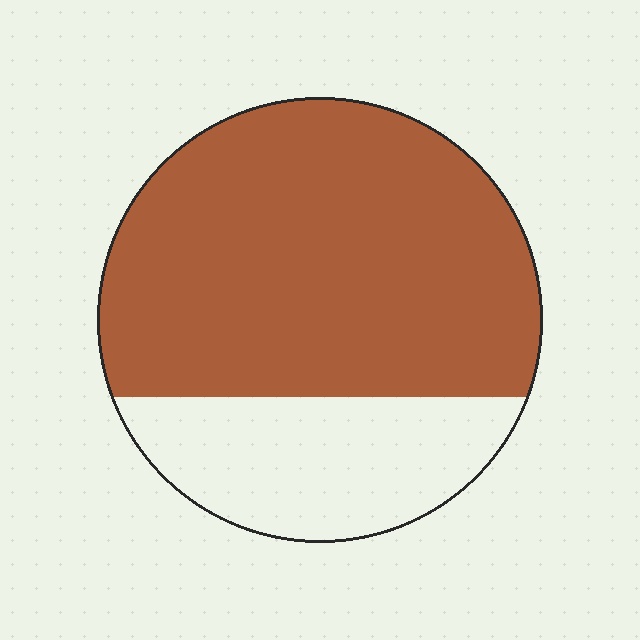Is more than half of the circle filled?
Yes.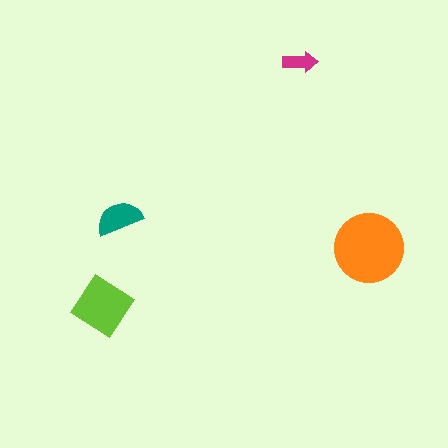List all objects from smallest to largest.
The magenta arrow, the teal semicircle, the lime diamond, the orange circle.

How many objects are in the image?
There are 4 objects in the image.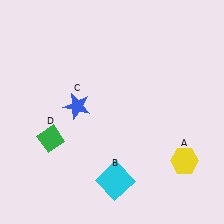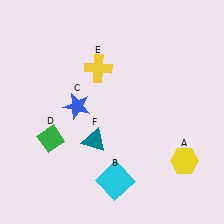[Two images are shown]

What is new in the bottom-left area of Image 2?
A teal triangle (F) was added in the bottom-left area of Image 2.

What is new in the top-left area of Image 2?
A yellow cross (E) was added in the top-left area of Image 2.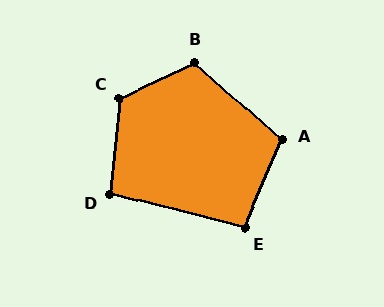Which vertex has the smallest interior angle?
D, at approximately 98 degrees.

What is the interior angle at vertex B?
Approximately 113 degrees (obtuse).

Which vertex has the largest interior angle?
C, at approximately 121 degrees.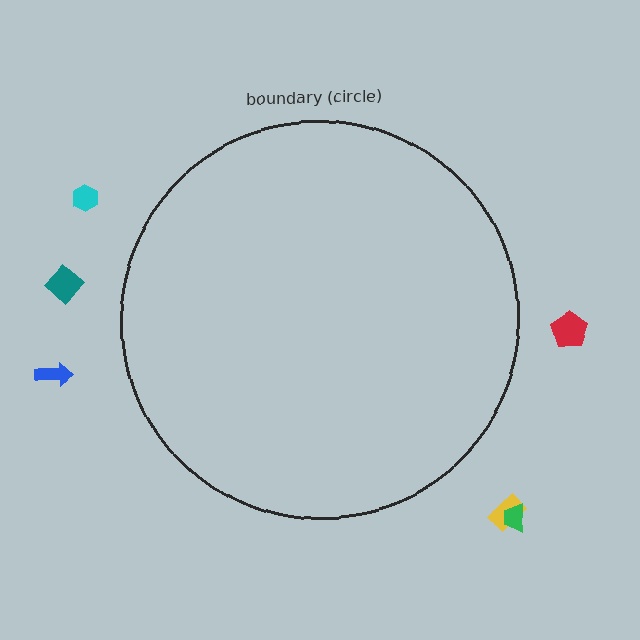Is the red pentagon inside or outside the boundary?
Outside.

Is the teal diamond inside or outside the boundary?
Outside.